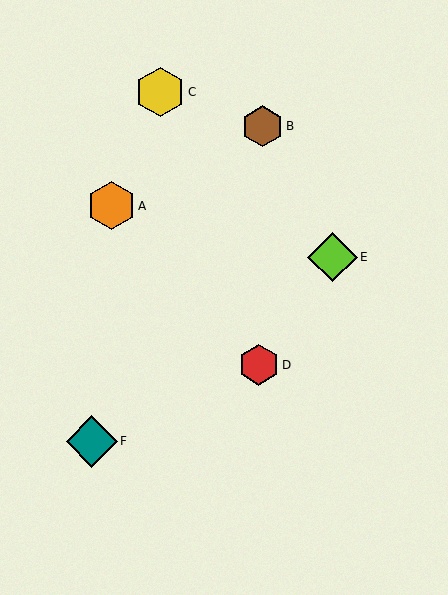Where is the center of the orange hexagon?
The center of the orange hexagon is at (111, 206).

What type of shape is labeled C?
Shape C is a yellow hexagon.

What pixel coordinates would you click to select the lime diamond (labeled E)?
Click at (333, 257) to select the lime diamond E.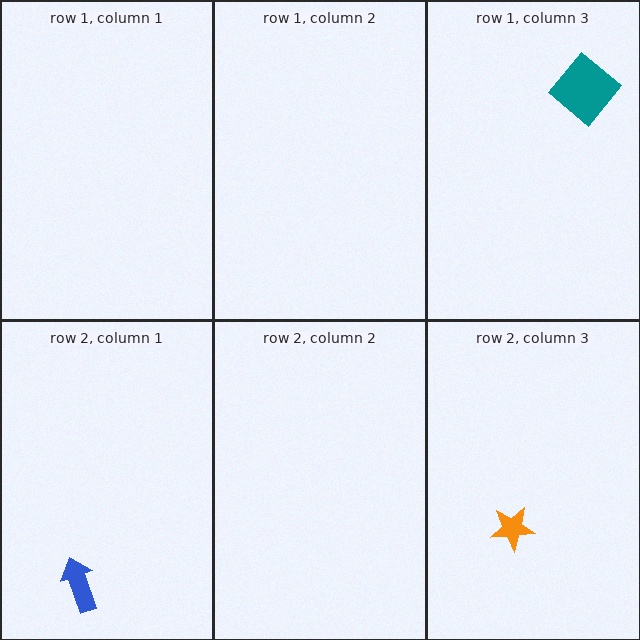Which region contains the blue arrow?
The row 2, column 1 region.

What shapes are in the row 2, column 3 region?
The orange star.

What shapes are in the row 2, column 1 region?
The blue arrow.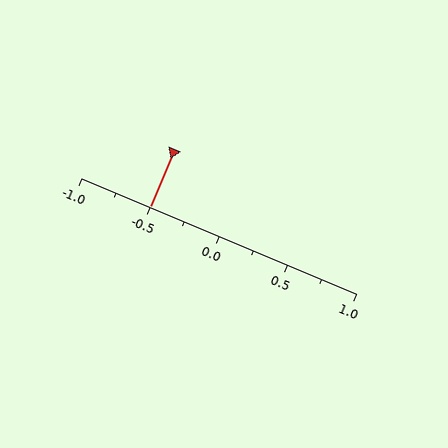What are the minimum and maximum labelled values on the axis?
The axis runs from -1.0 to 1.0.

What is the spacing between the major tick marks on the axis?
The major ticks are spaced 0.5 apart.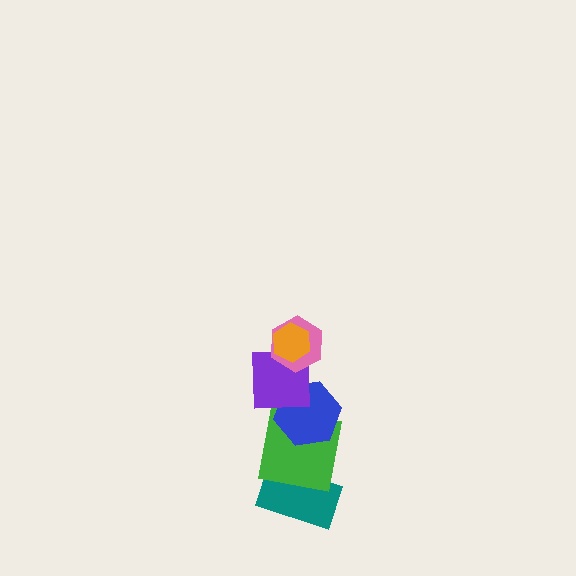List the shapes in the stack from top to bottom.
From top to bottom: the orange hexagon, the pink hexagon, the purple square, the blue hexagon, the green square, the teal rectangle.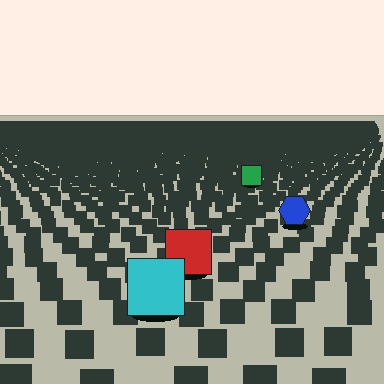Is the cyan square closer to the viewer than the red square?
Yes. The cyan square is closer — you can tell from the texture gradient: the ground texture is coarser near it.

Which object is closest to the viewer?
The cyan square is closest. The texture marks near it are larger and more spread out.